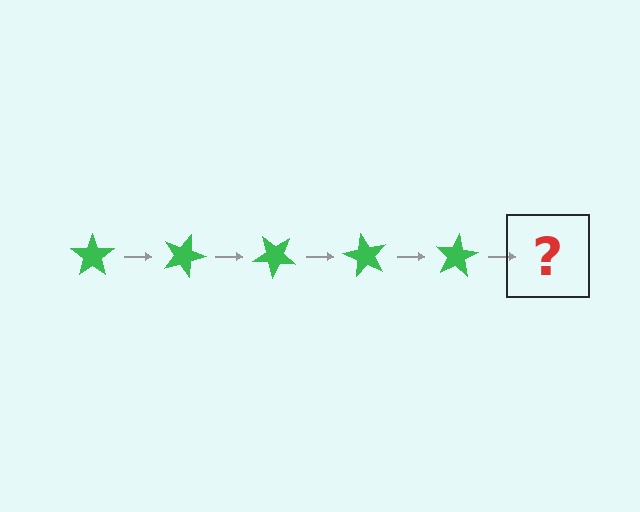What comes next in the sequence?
The next element should be a green star rotated 100 degrees.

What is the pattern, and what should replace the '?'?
The pattern is that the star rotates 20 degrees each step. The '?' should be a green star rotated 100 degrees.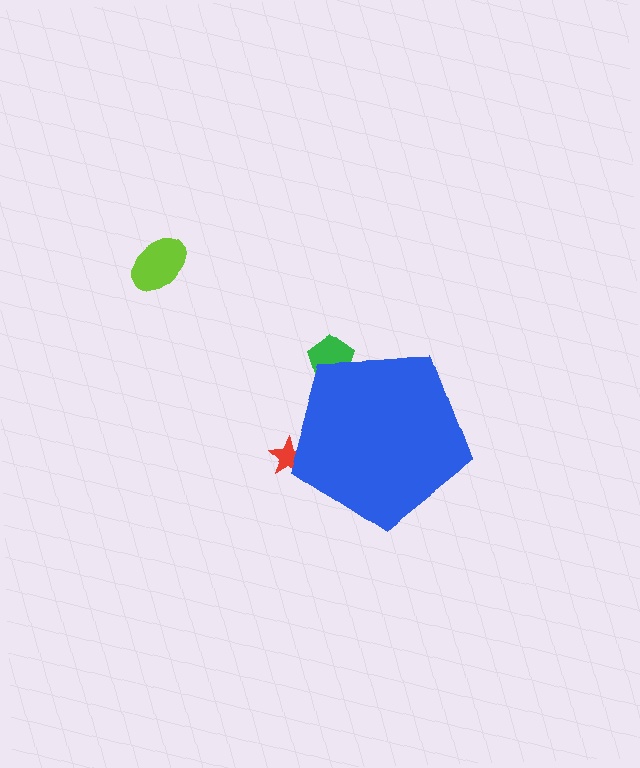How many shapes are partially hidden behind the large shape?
2 shapes are partially hidden.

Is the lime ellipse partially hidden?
No, the lime ellipse is fully visible.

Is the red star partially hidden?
Yes, the red star is partially hidden behind the blue pentagon.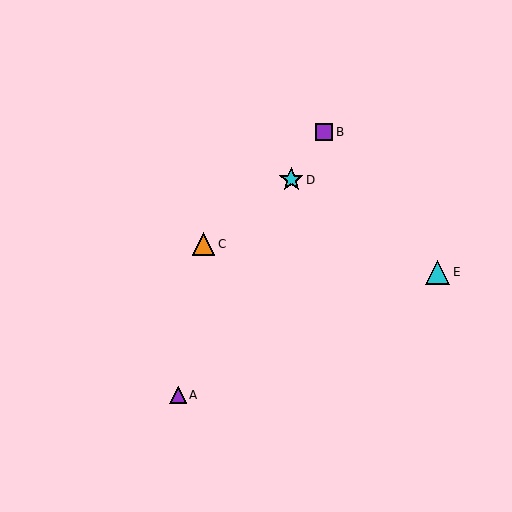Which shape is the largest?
The cyan triangle (labeled E) is the largest.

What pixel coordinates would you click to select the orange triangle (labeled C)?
Click at (204, 244) to select the orange triangle C.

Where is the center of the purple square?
The center of the purple square is at (324, 132).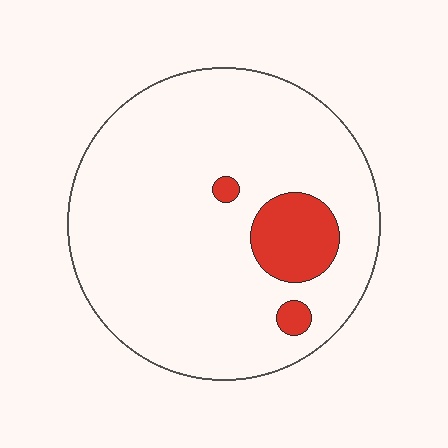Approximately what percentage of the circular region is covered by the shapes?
Approximately 10%.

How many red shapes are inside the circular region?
3.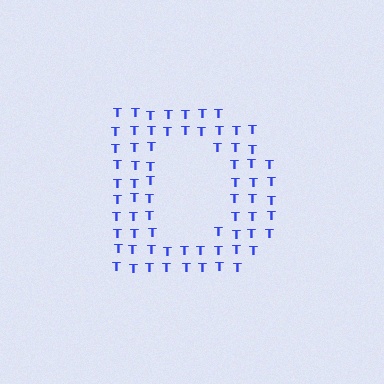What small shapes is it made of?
It is made of small letter T's.